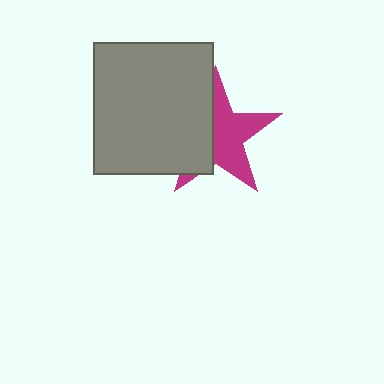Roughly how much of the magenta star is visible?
About half of it is visible (roughly 57%).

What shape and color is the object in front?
The object in front is a gray rectangle.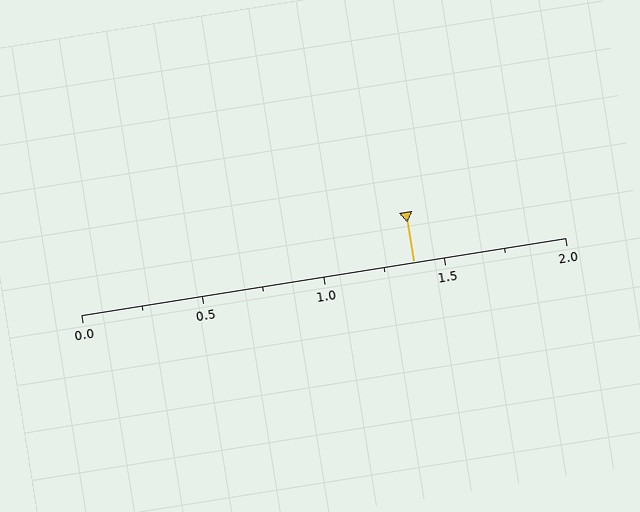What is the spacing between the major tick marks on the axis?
The major ticks are spaced 0.5 apart.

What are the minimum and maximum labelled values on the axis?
The axis runs from 0.0 to 2.0.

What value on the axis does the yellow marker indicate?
The marker indicates approximately 1.38.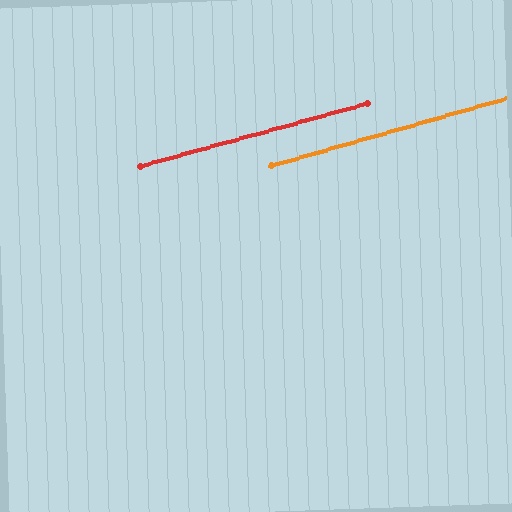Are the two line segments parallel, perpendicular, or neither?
Parallel — their directions differ by only 0.7°.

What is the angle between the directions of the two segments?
Approximately 1 degree.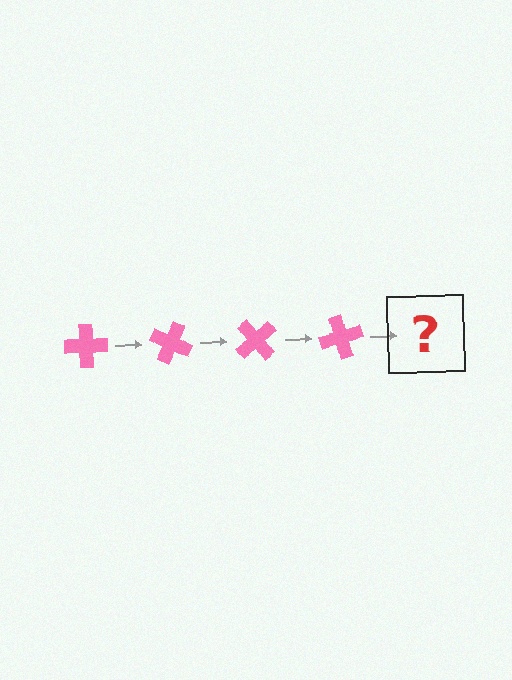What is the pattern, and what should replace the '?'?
The pattern is that the cross rotates 25 degrees each step. The '?' should be a pink cross rotated 100 degrees.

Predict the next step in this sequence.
The next step is a pink cross rotated 100 degrees.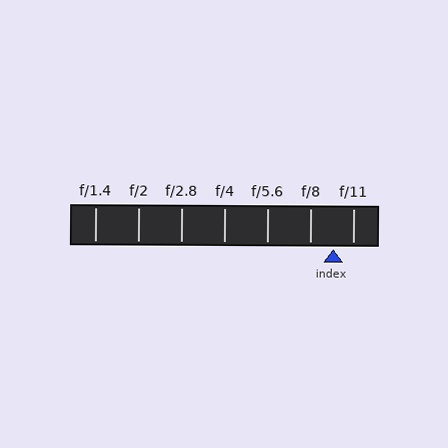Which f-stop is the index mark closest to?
The index mark is closest to f/11.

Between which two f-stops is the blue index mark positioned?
The index mark is between f/8 and f/11.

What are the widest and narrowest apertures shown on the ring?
The widest aperture shown is f/1.4 and the narrowest is f/11.